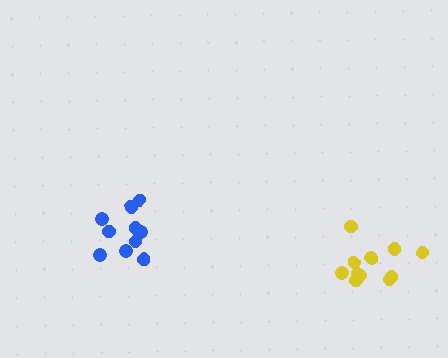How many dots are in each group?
Group 1: 10 dots, Group 2: 11 dots (21 total).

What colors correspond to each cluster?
The clusters are colored: blue, yellow.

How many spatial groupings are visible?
There are 2 spatial groupings.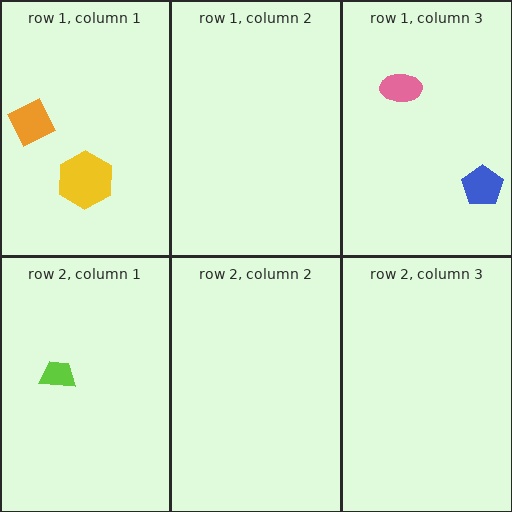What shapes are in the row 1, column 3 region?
The pink ellipse, the blue pentagon.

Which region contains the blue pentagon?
The row 1, column 3 region.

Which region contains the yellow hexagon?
The row 1, column 1 region.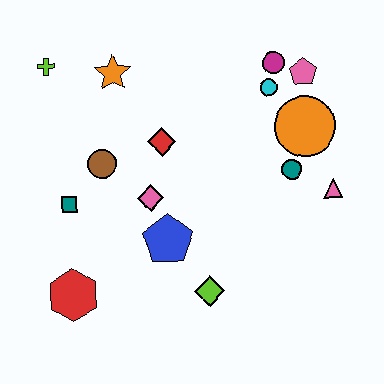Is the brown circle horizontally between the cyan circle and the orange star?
No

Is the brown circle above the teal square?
Yes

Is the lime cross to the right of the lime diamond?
No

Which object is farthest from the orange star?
The pink triangle is farthest from the orange star.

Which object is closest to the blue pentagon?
The pink diamond is closest to the blue pentagon.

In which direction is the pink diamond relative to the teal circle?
The pink diamond is to the left of the teal circle.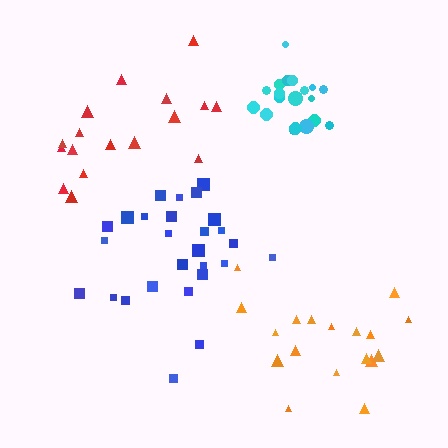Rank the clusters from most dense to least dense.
cyan, blue, red, orange.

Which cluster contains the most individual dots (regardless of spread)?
Blue (27).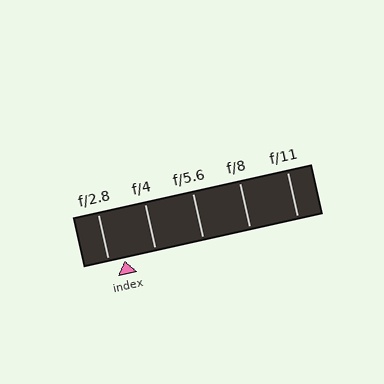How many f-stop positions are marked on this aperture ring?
There are 5 f-stop positions marked.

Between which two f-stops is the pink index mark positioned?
The index mark is between f/2.8 and f/4.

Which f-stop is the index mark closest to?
The index mark is closest to f/2.8.